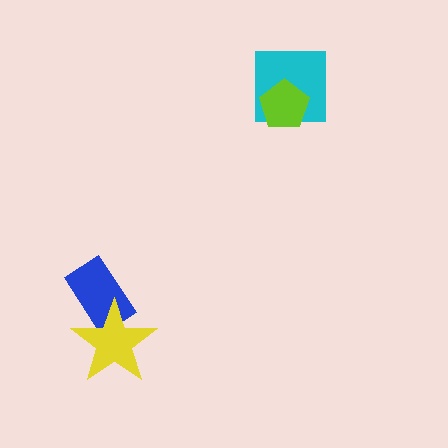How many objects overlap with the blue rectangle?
1 object overlaps with the blue rectangle.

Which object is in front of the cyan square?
The lime pentagon is in front of the cyan square.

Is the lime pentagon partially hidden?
No, no other shape covers it.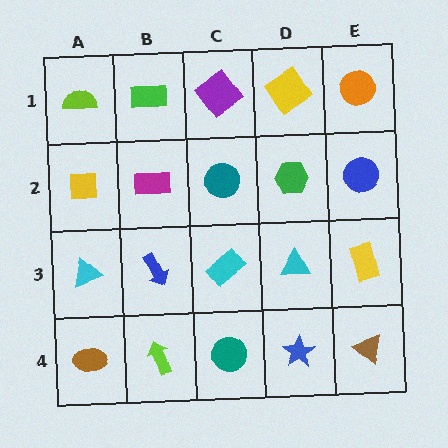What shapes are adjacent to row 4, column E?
A yellow rectangle (row 3, column E), a blue star (row 4, column D).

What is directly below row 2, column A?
A cyan triangle.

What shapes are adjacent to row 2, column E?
An orange circle (row 1, column E), a yellow rectangle (row 3, column E), a green hexagon (row 2, column D).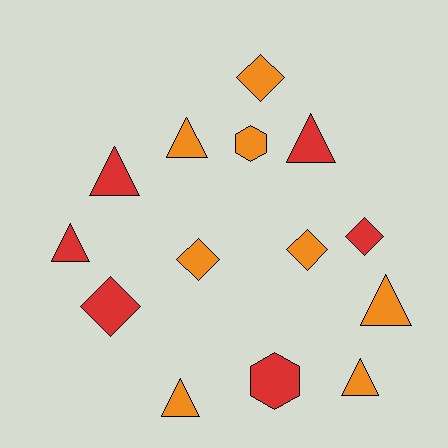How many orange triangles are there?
There are 4 orange triangles.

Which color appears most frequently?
Orange, with 8 objects.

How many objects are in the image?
There are 14 objects.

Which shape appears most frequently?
Triangle, with 7 objects.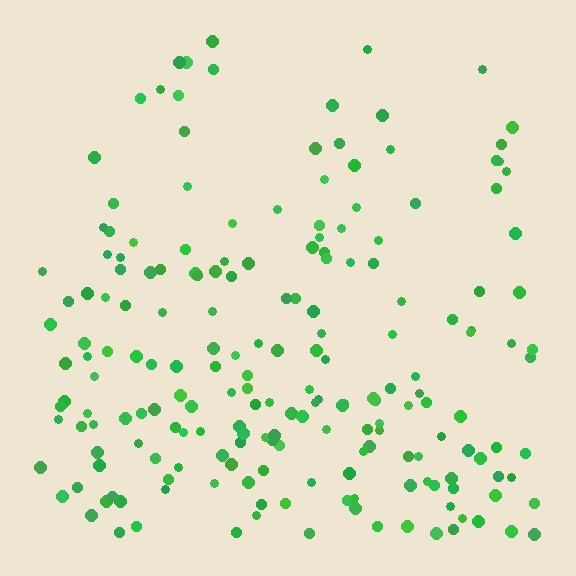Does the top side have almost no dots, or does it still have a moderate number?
Still a moderate number, just noticeably fewer than the bottom.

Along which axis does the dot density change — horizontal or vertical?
Vertical.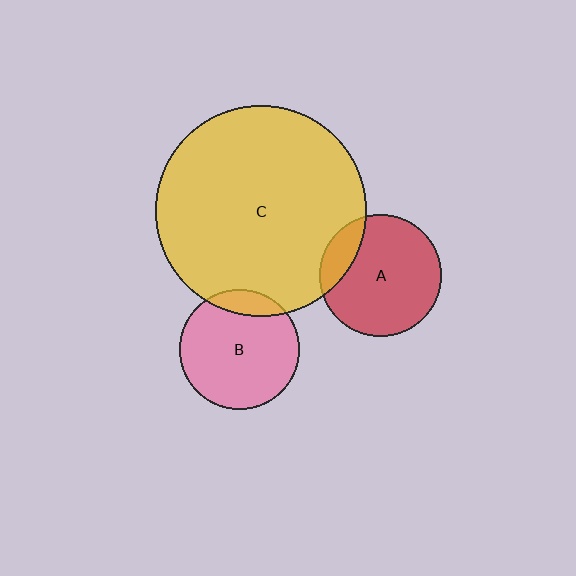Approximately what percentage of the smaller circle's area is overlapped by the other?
Approximately 15%.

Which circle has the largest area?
Circle C (yellow).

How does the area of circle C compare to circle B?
Approximately 3.1 times.